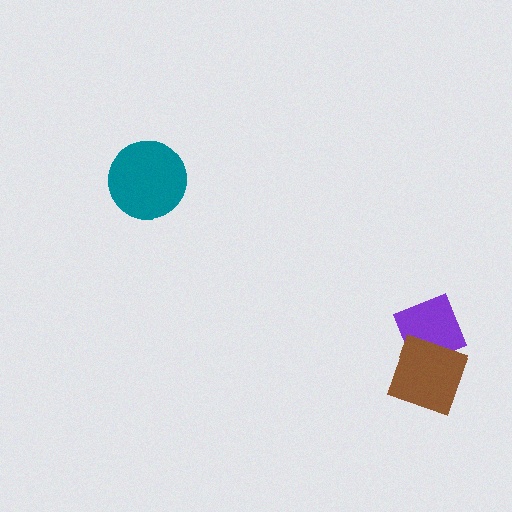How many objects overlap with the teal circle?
0 objects overlap with the teal circle.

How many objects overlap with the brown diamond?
1 object overlaps with the brown diamond.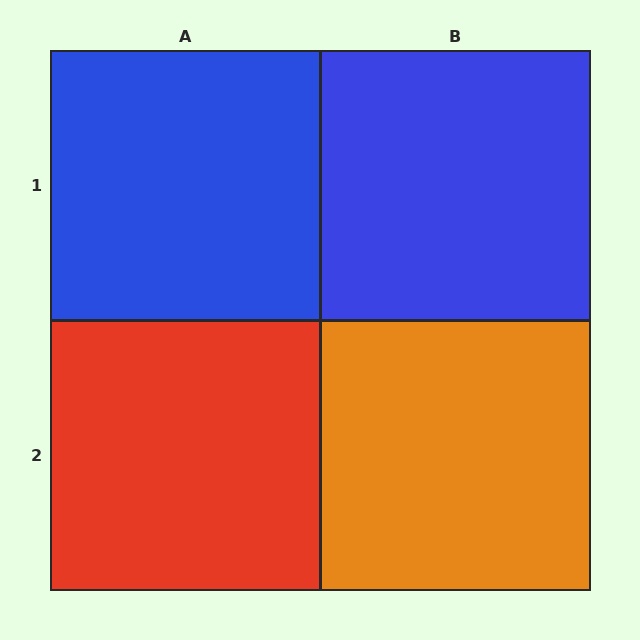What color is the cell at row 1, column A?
Blue.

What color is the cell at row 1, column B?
Blue.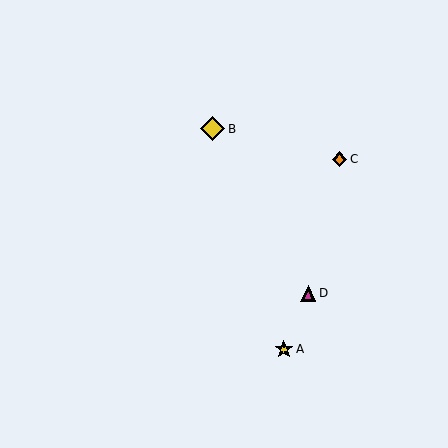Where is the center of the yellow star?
The center of the yellow star is at (284, 349).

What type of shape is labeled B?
Shape B is a yellow diamond.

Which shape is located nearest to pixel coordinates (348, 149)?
The orange diamond (labeled C) at (340, 159) is nearest to that location.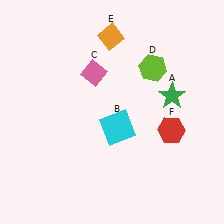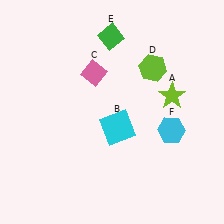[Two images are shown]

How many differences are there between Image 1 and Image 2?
There are 3 differences between the two images.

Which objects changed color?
A changed from green to lime. E changed from orange to green. F changed from red to cyan.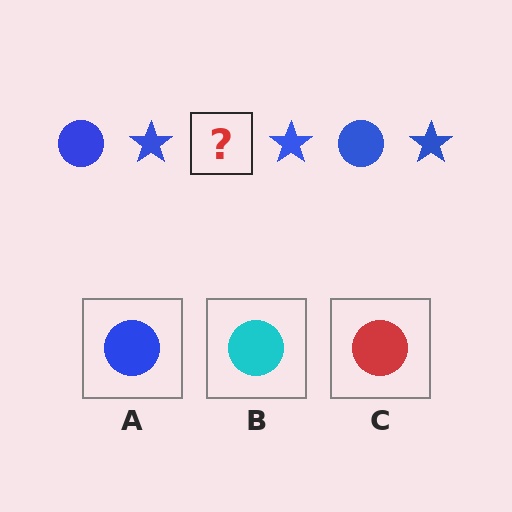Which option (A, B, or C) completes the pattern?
A.